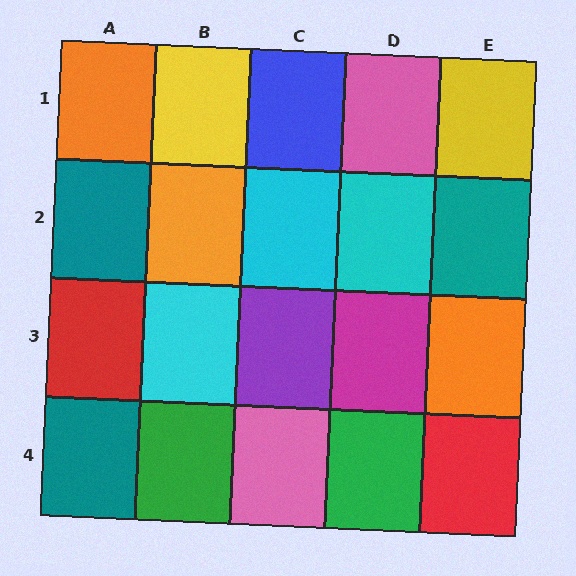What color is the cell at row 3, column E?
Orange.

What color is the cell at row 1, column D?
Pink.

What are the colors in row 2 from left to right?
Teal, orange, cyan, cyan, teal.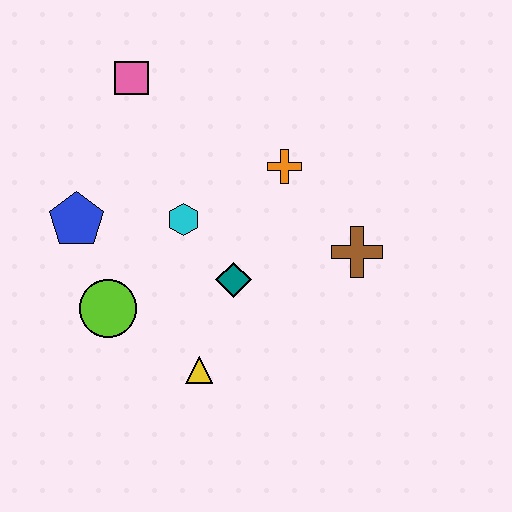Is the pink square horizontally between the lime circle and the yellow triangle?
Yes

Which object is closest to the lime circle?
The blue pentagon is closest to the lime circle.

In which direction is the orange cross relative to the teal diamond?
The orange cross is above the teal diamond.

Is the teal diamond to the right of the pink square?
Yes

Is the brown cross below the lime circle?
No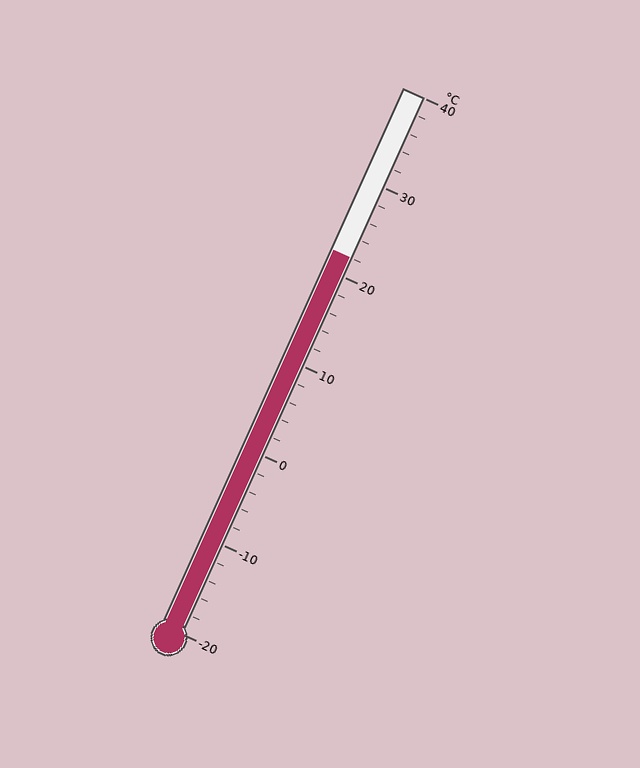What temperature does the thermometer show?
The thermometer shows approximately 22°C.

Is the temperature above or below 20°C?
The temperature is above 20°C.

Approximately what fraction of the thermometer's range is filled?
The thermometer is filled to approximately 70% of its range.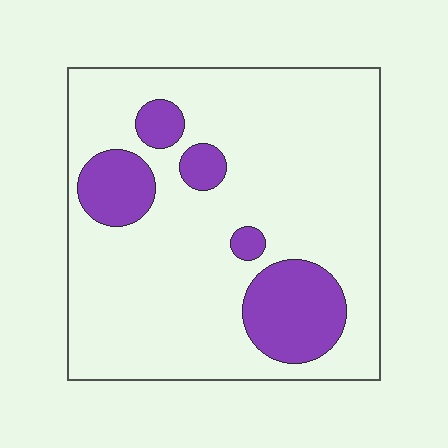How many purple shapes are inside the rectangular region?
5.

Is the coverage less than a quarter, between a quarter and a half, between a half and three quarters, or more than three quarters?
Less than a quarter.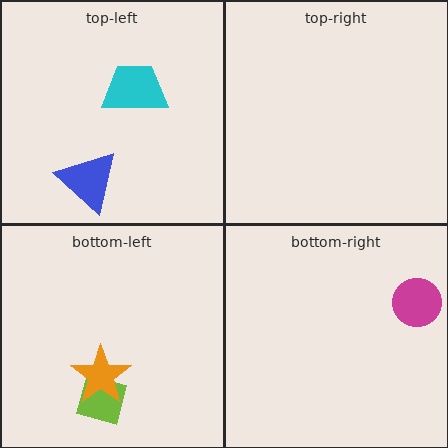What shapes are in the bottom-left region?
The lime square, the orange star.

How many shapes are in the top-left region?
2.